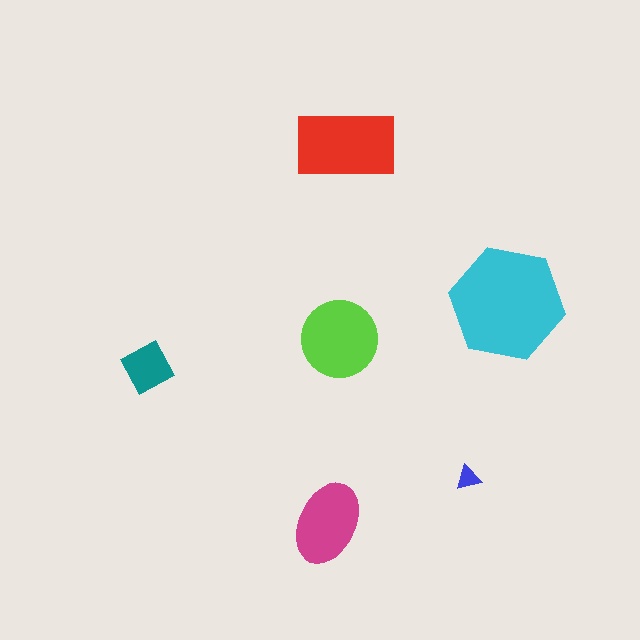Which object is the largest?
The cyan hexagon.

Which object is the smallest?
The blue triangle.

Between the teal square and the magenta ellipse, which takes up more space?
The magenta ellipse.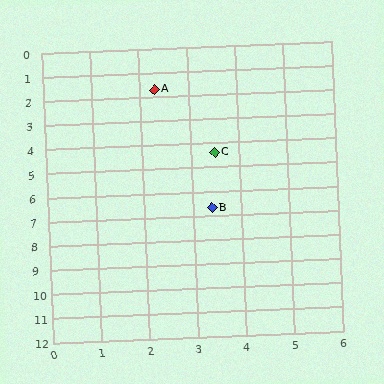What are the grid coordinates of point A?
Point A is at approximately (2.3, 1.7).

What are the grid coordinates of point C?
Point C is at approximately (3.5, 4.4).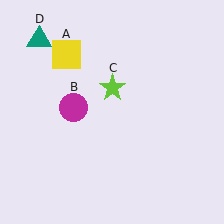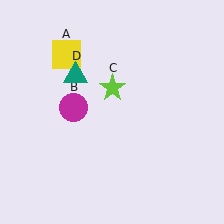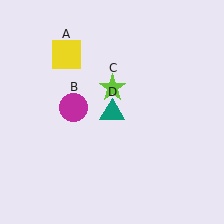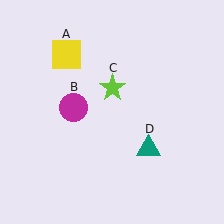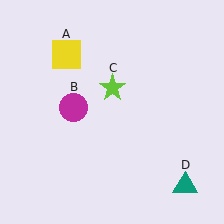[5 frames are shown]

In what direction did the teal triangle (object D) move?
The teal triangle (object D) moved down and to the right.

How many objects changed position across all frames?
1 object changed position: teal triangle (object D).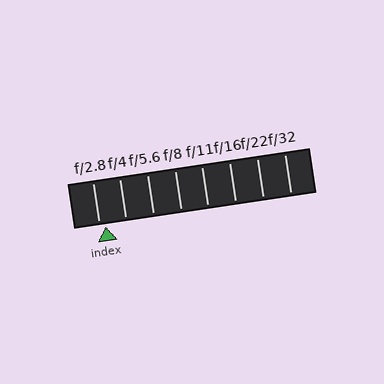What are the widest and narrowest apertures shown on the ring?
The widest aperture shown is f/2.8 and the narrowest is f/32.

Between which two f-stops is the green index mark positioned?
The index mark is between f/2.8 and f/4.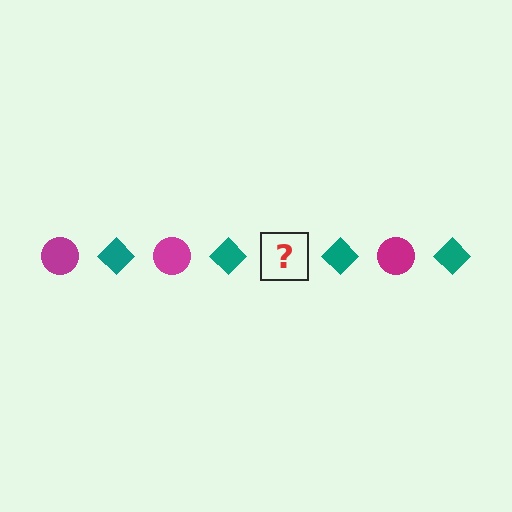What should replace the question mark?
The question mark should be replaced with a magenta circle.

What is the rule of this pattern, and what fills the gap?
The rule is that the pattern alternates between magenta circle and teal diamond. The gap should be filled with a magenta circle.